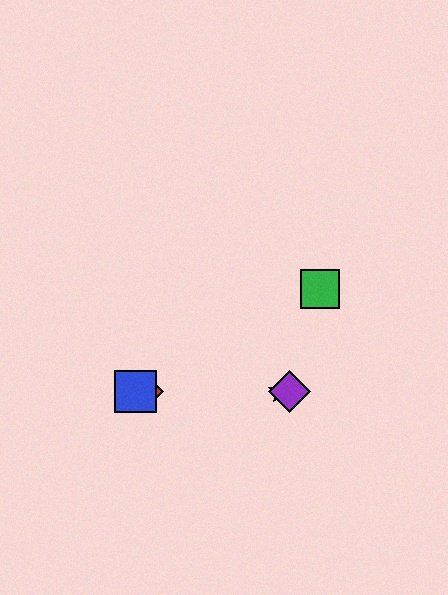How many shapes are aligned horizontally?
4 shapes (the red diamond, the blue square, the yellow star, the purple diamond) are aligned horizontally.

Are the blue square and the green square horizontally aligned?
No, the blue square is at y≈392 and the green square is at y≈289.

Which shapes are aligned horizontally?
The red diamond, the blue square, the yellow star, the purple diamond are aligned horizontally.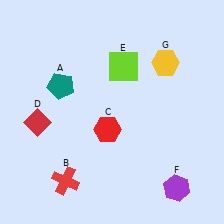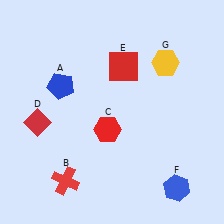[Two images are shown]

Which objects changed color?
A changed from teal to blue. E changed from lime to red. F changed from purple to blue.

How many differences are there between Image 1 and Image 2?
There are 3 differences between the two images.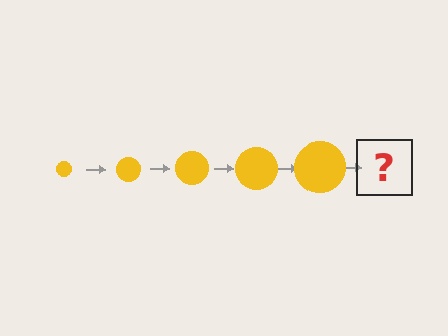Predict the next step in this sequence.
The next step is a yellow circle, larger than the previous one.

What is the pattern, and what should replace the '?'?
The pattern is that the circle gets progressively larger each step. The '?' should be a yellow circle, larger than the previous one.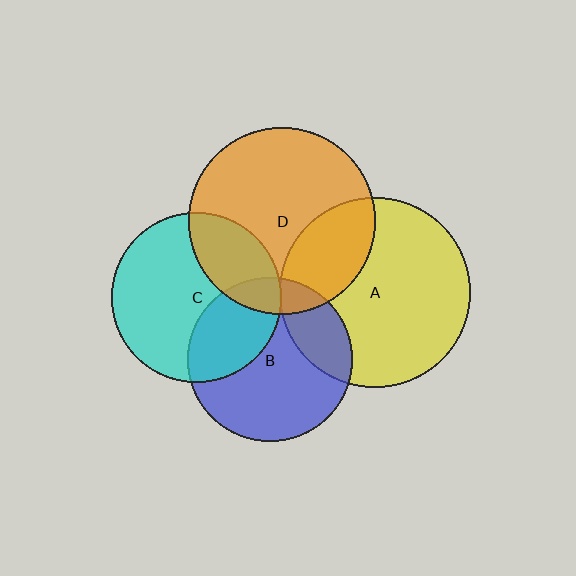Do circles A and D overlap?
Yes.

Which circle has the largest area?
Circle A (yellow).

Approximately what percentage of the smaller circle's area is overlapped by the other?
Approximately 25%.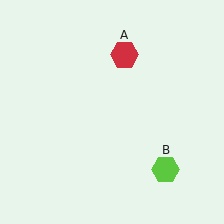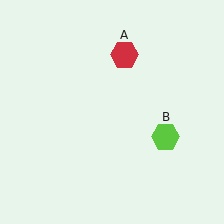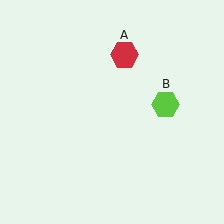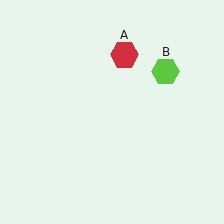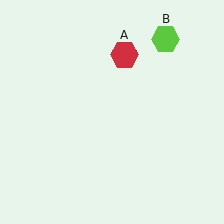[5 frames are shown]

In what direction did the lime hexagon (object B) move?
The lime hexagon (object B) moved up.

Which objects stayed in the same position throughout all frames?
Red hexagon (object A) remained stationary.